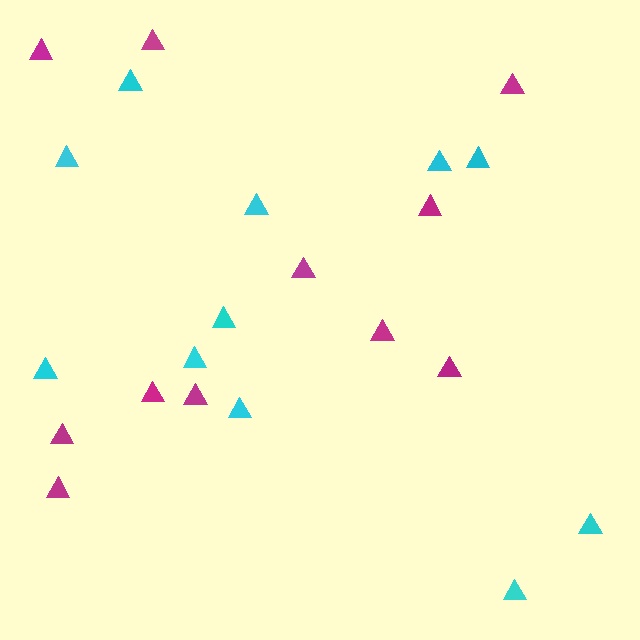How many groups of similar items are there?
There are 2 groups: one group of cyan triangles (11) and one group of magenta triangles (11).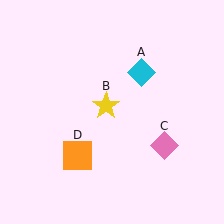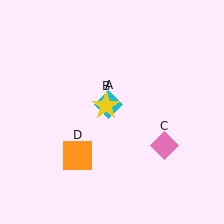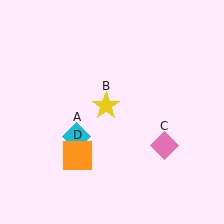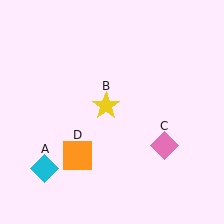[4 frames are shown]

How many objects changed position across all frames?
1 object changed position: cyan diamond (object A).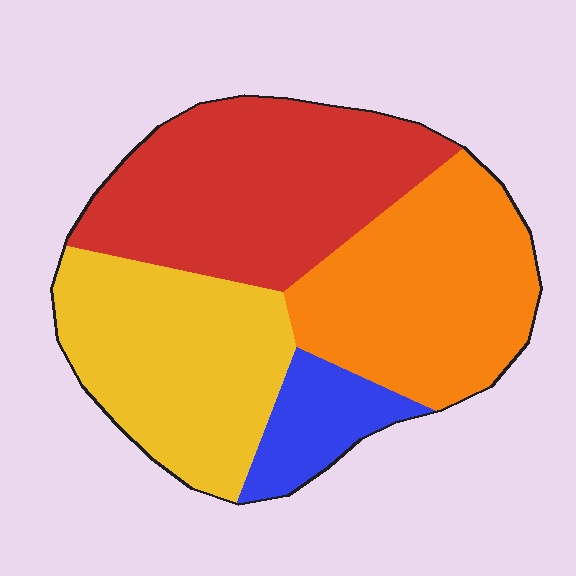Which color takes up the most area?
Red, at roughly 35%.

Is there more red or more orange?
Red.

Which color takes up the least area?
Blue, at roughly 10%.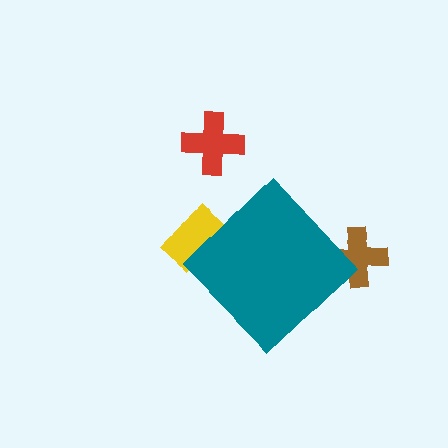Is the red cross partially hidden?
No, the red cross is fully visible.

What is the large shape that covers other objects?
A teal diamond.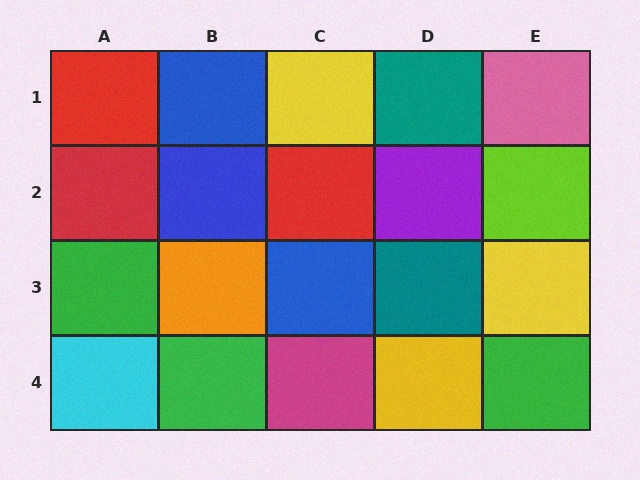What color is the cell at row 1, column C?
Yellow.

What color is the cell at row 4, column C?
Magenta.